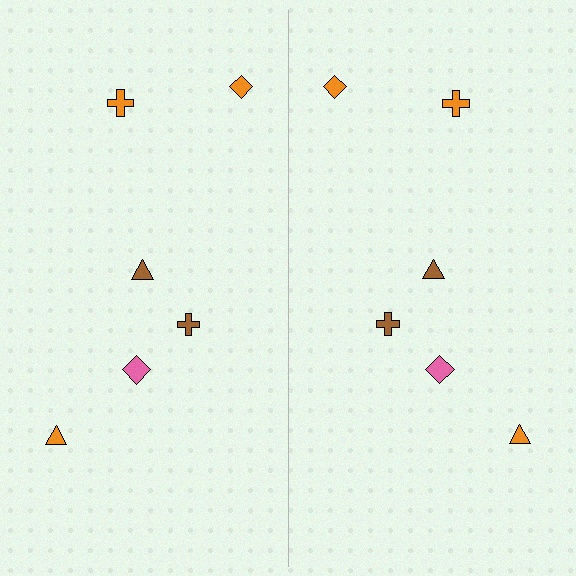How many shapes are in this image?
There are 12 shapes in this image.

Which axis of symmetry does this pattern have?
The pattern has a vertical axis of symmetry running through the center of the image.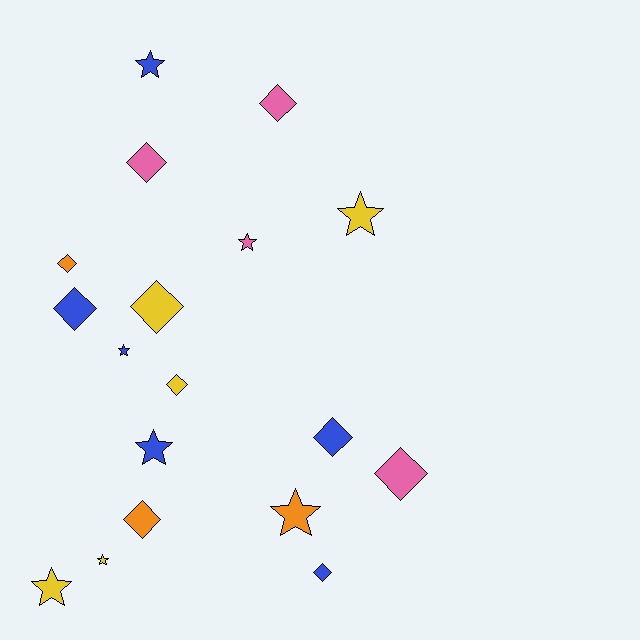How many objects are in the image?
There are 18 objects.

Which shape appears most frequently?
Diamond, with 10 objects.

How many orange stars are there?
There is 1 orange star.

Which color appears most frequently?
Blue, with 6 objects.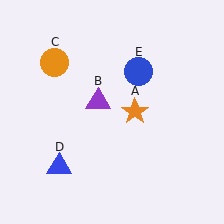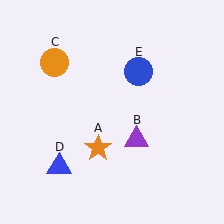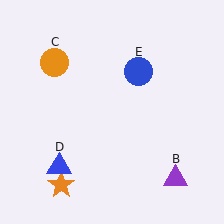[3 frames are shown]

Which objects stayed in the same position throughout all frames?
Orange circle (object C) and blue triangle (object D) and blue circle (object E) remained stationary.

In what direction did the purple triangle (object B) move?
The purple triangle (object B) moved down and to the right.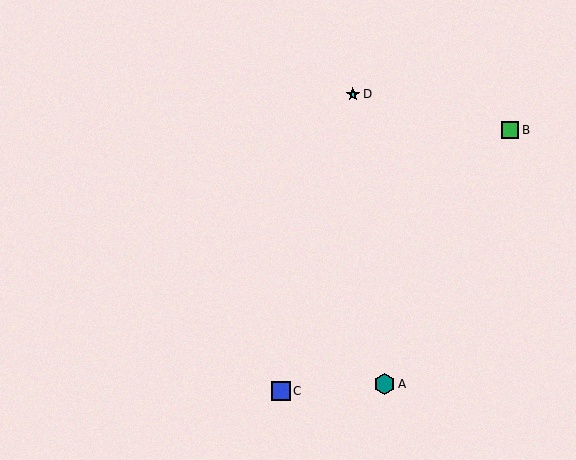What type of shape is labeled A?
Shape A is a teal hexagon.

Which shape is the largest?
The teal hexagon (labeled A) is the largest.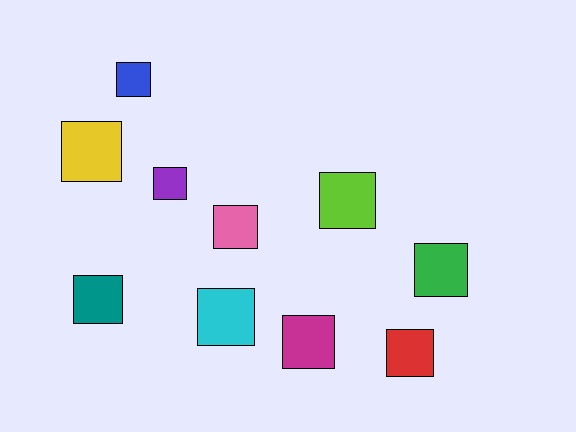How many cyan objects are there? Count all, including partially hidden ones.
There is 1 cyan object.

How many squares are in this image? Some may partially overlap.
There are 10 squares.